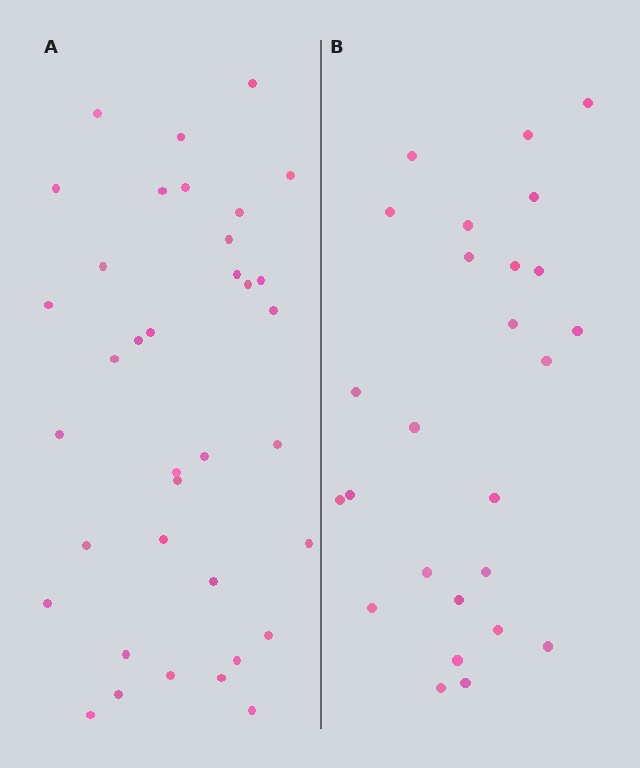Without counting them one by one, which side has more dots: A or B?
Region A (the left region) has more dots.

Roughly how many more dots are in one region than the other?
Region A has roughly 10 or so more dots than region B.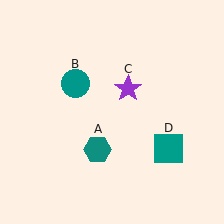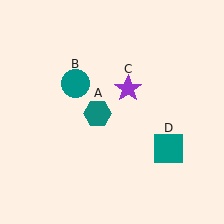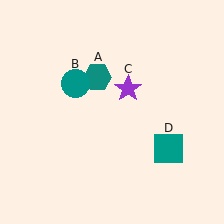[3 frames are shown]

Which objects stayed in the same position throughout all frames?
Teal circle (object B) and purple star (object C) and teal square (object D) remained stationary.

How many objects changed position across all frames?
1 object changed position: teal hexagon (object A).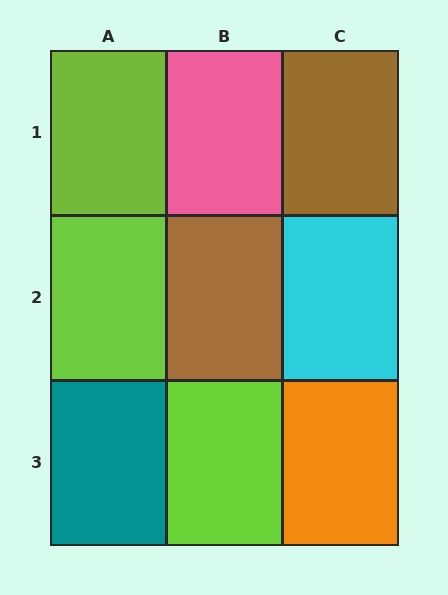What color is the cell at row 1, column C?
Brown.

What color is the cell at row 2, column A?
Lime.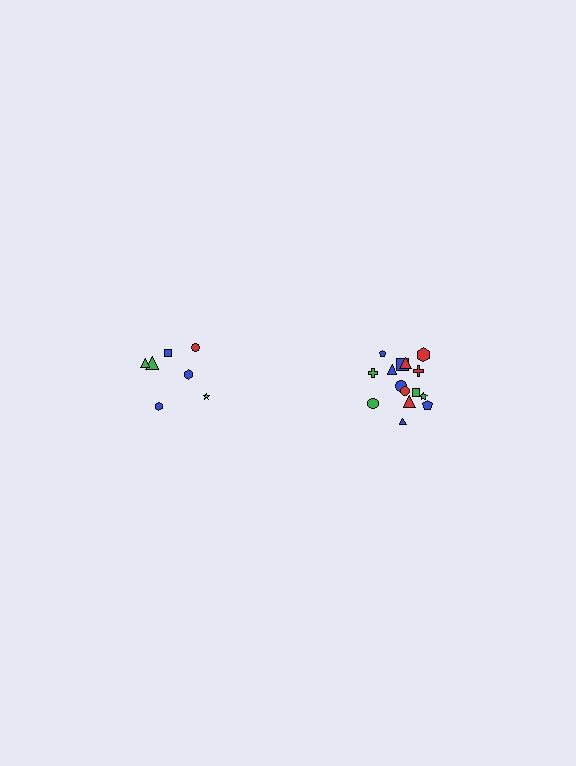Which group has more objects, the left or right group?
The right group.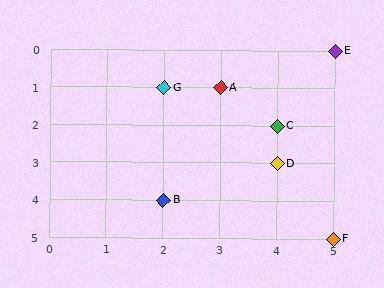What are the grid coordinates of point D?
Point D is at grid coordinates (4, 3).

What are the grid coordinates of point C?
Point C is at grid coordinates (4, 2).